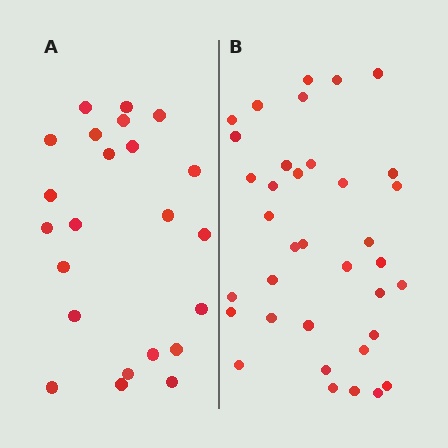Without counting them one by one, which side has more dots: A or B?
Region B (the right region) has more dots.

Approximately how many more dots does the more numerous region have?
Region B has approximately 15 more dots than region A.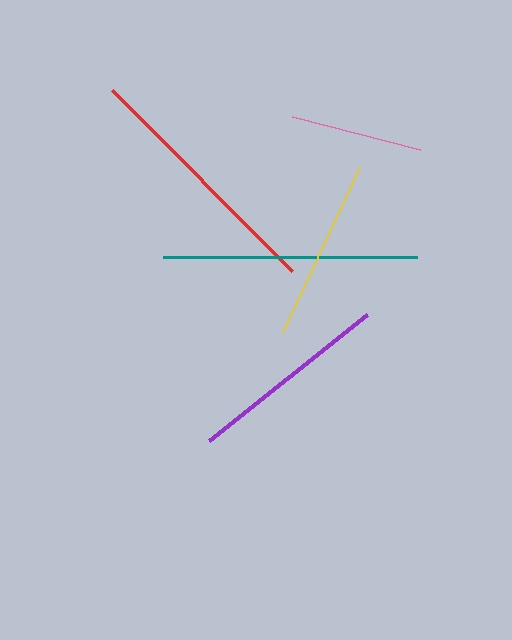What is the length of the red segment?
The red segment is approximately 255 pixels long.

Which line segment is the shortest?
The pink line is the shortest at approximately 132 pixels.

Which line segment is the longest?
The red line is the longest at approximately 255 pixels.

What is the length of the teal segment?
The teal segment is approximately 254 pixels long.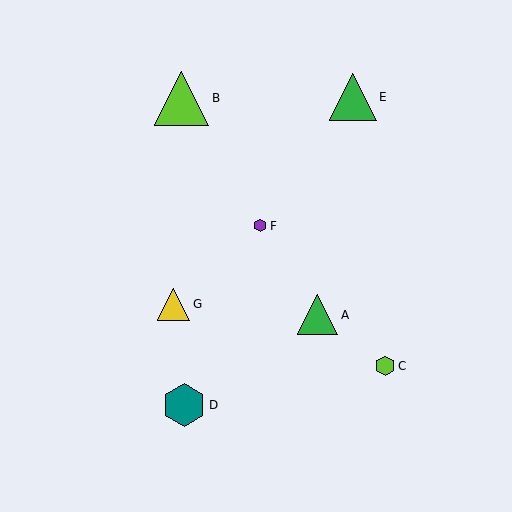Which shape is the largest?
The lime triangle (labeled B) is the largest.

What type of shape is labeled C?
Shape C is a lime hexagon.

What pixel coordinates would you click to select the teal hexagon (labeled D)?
Click at (184, 405) to select the teal hexagon D.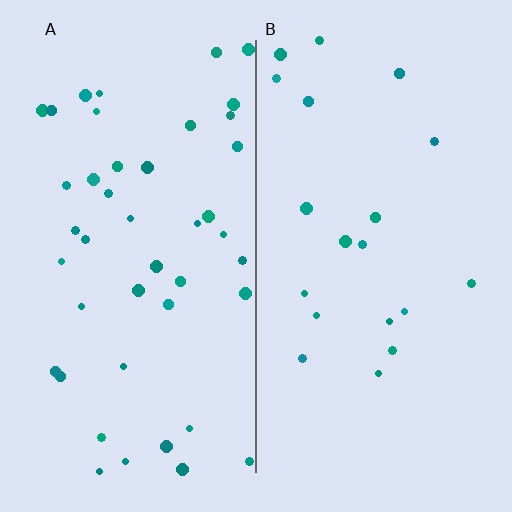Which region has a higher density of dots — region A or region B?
A (the left).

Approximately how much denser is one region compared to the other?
Approximately 2.2× — region A over region B.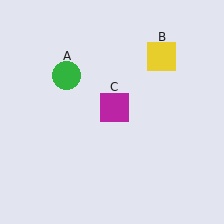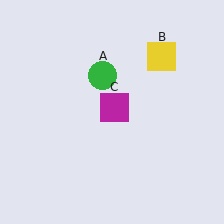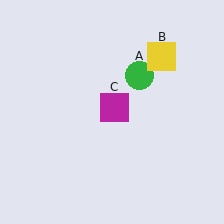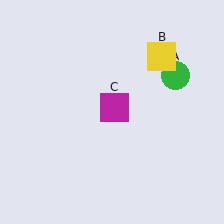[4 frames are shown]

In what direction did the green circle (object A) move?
The green circle (object A) moved right.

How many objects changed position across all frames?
1 object changed position: green circle (object A).